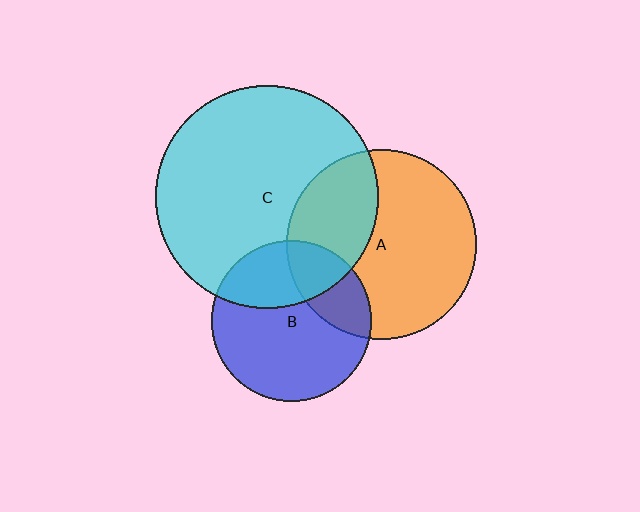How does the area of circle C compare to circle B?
Approximately 1.9 times.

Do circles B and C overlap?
Yes.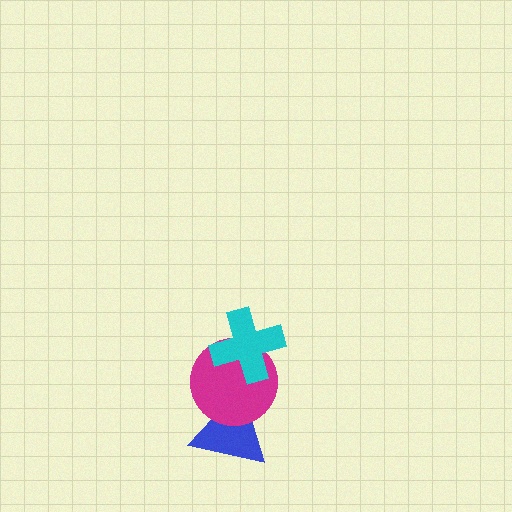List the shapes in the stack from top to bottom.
From top to bottom: the cyan cross, the magenta circle, the blue triangle.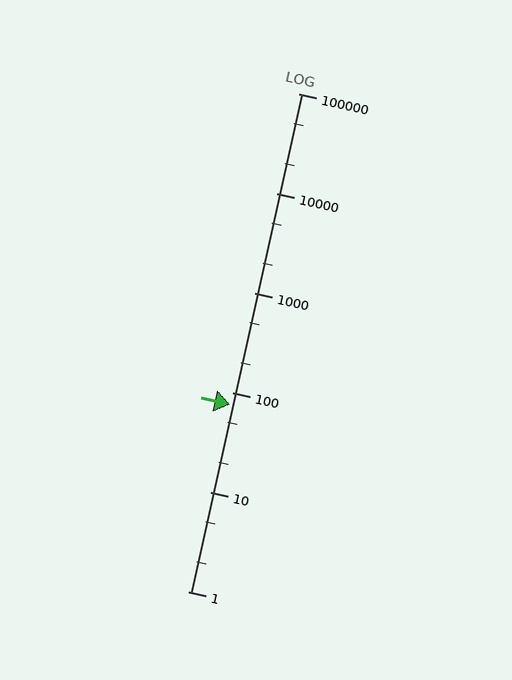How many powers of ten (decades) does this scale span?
The scale spans 5 decades, from 1 to 100000.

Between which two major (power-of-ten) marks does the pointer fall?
The pointer is between 10 and 100.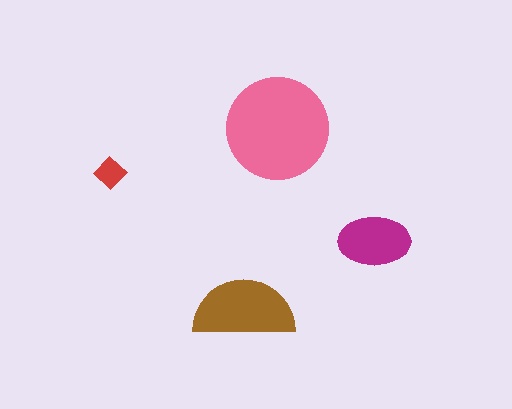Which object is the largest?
The pink circle.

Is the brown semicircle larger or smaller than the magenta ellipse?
Larger.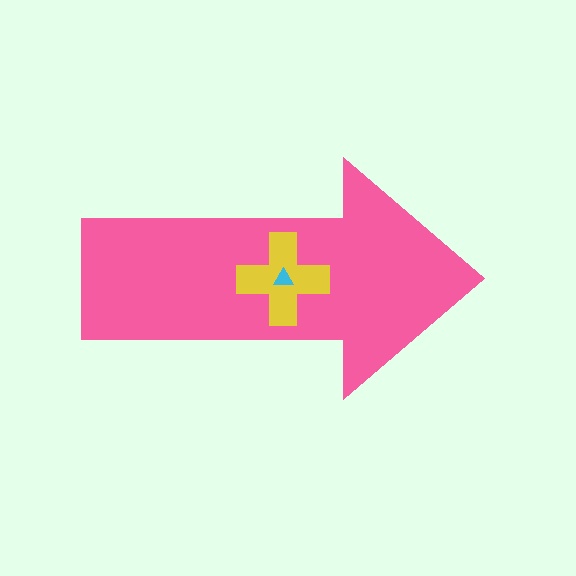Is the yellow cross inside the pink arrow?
Yes.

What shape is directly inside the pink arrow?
The yellow cross.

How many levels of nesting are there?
3.